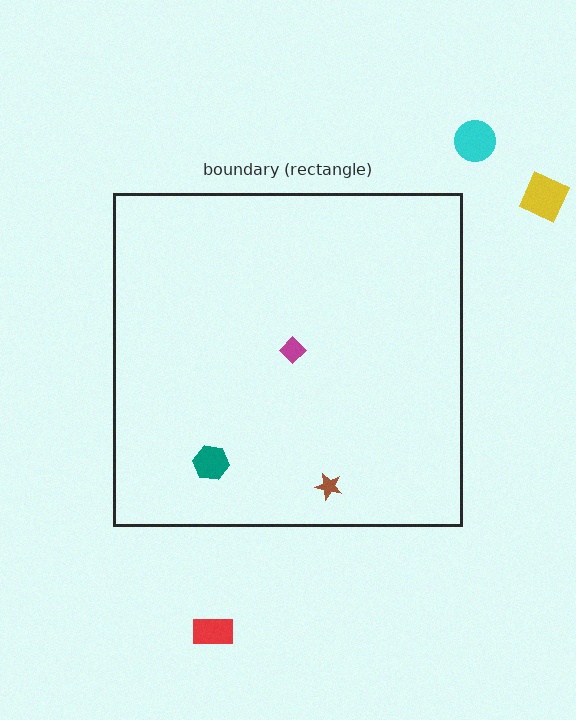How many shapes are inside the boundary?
3 inside, 3 outside.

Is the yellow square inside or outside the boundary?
Outside.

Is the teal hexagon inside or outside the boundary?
Inside.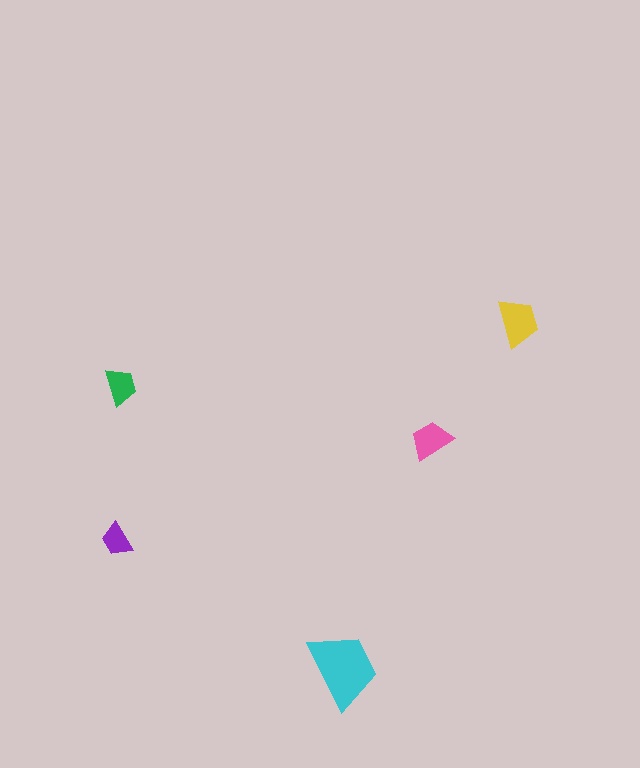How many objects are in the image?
There are 5 objects in the image.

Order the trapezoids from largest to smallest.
the cyan one, the yellow one, the pink one, the green one, the purple one.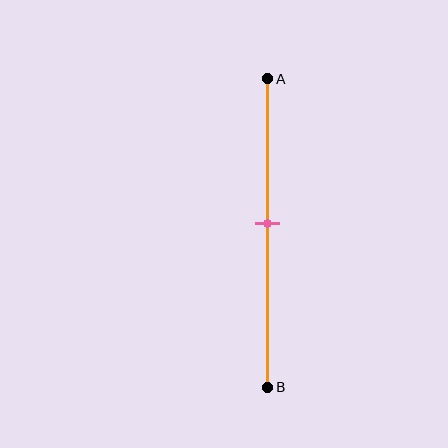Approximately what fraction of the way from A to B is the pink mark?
The pink mark is approximately 45% of the way from A to B.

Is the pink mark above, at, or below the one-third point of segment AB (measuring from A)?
The pink mark is below the one-third point of segment AB.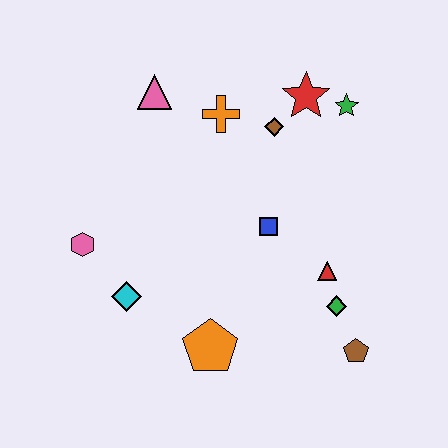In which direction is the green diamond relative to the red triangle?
The green diamond is below the red triangle.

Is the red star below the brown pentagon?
No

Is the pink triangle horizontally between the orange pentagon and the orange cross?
No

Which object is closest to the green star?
The red star is closest to the green star.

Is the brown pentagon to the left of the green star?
No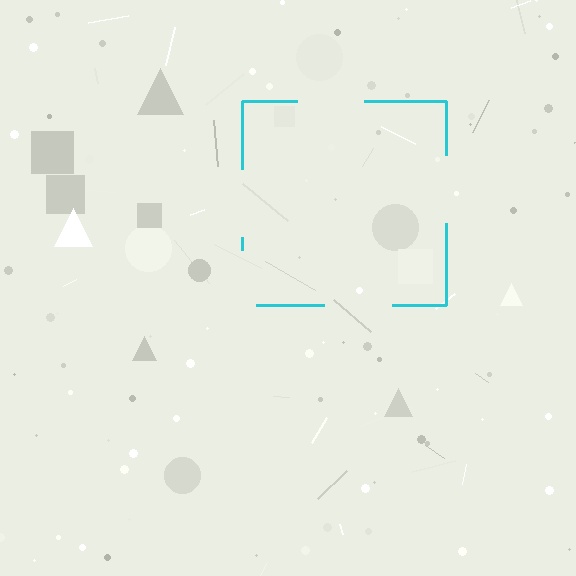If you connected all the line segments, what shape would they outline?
They would outline a square.